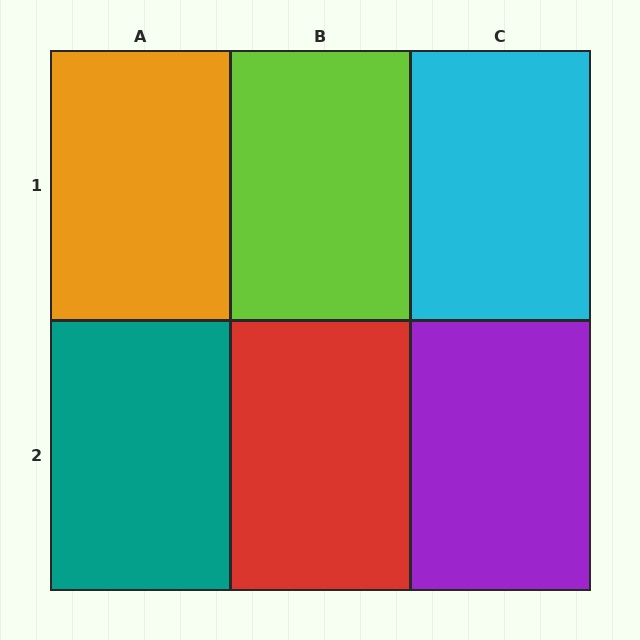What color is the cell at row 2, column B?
Red.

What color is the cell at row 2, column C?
Purple.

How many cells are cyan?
1 cell is cyan.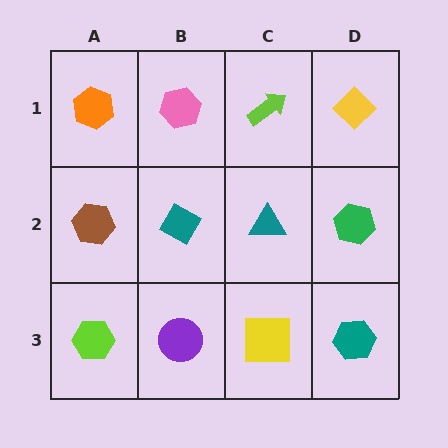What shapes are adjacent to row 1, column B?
A teal diamond (row 2, column B), an orange hexagon (row 1, column A), a lime arrow (row 1, column C).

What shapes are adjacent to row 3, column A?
A brown hexagon (row 2, column A), a purple circle (row 3, column B).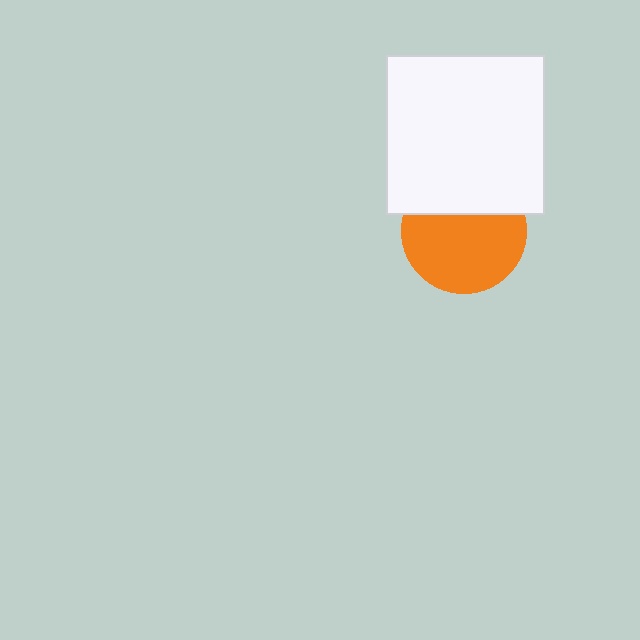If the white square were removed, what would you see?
You would see the complete orange circle.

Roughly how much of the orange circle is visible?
Most of it is visible (roughly 66%).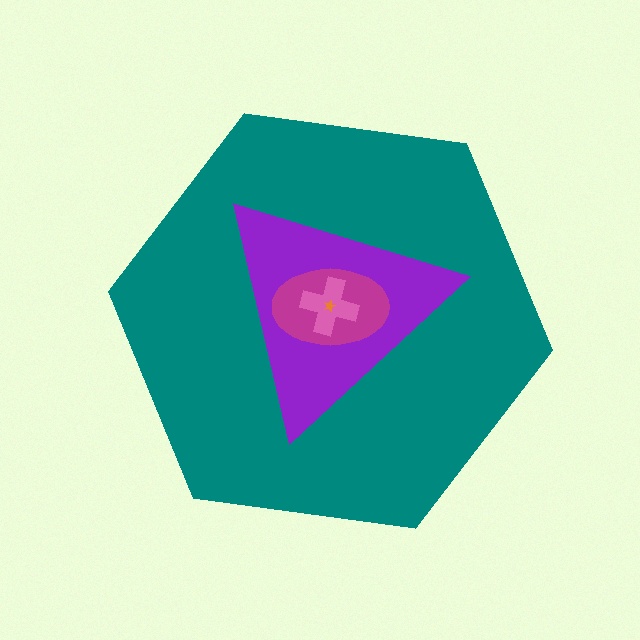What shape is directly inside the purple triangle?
The magenta ellipse.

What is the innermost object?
The orange star.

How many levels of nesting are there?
5.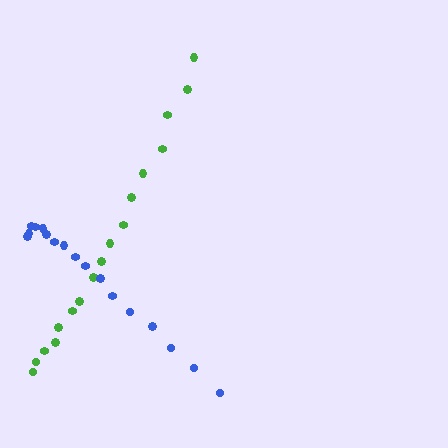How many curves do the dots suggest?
There are 2 distinct paths.